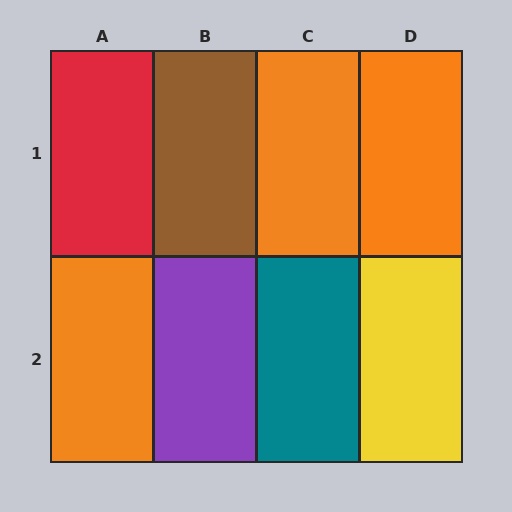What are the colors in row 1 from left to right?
Red, brown, orange, orange.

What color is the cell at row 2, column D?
Yellow.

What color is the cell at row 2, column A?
Orange.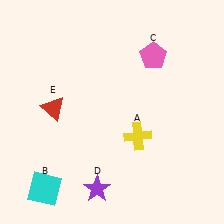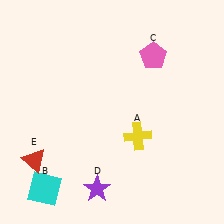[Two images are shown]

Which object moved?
The red triangle (E) moved down.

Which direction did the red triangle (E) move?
The red triangle (E) moved down.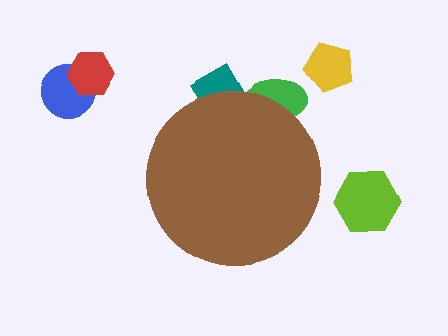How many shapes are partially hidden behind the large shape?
2 shapes are partially hidden.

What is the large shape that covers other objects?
A brown circle.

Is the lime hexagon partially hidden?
No, the lime hexagon is fully visible.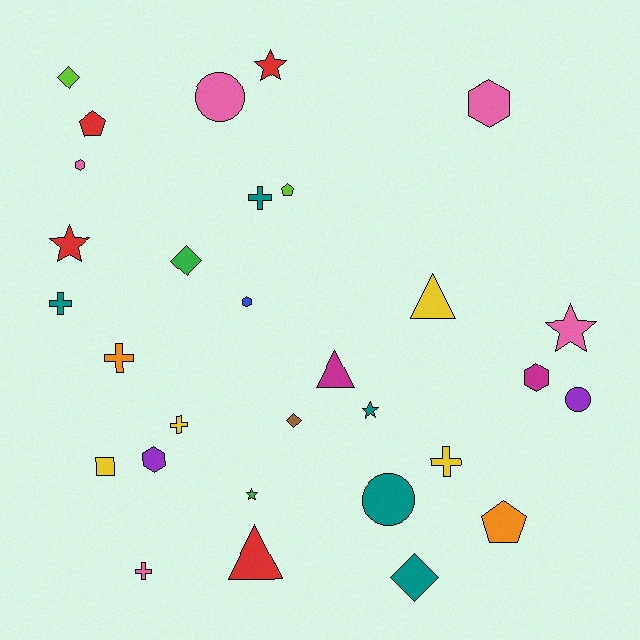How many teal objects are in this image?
There are 5 teal objects.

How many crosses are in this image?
There are 6 crosses.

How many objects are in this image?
There are 30 objects.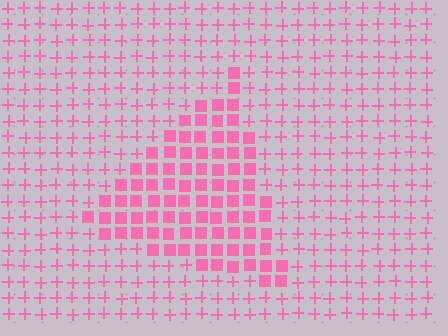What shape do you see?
I see a triangle.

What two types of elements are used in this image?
The image uses squares inside the triangle region and plus signs outside it.